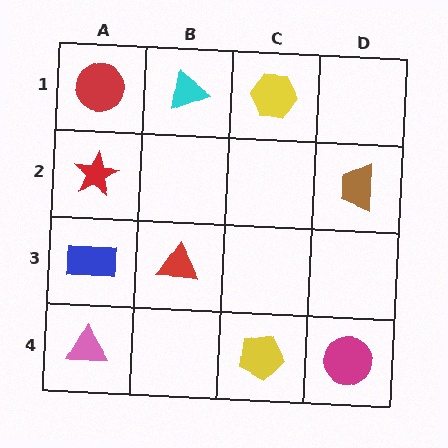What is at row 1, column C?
A yellow hexagon.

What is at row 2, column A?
A red star.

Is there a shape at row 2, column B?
No, that cell is empty.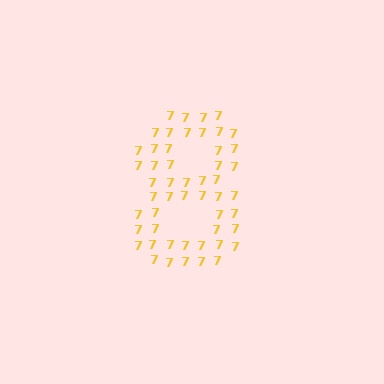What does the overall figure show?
The overall figure shows the digit 8.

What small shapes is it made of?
It is made of small digit 7's.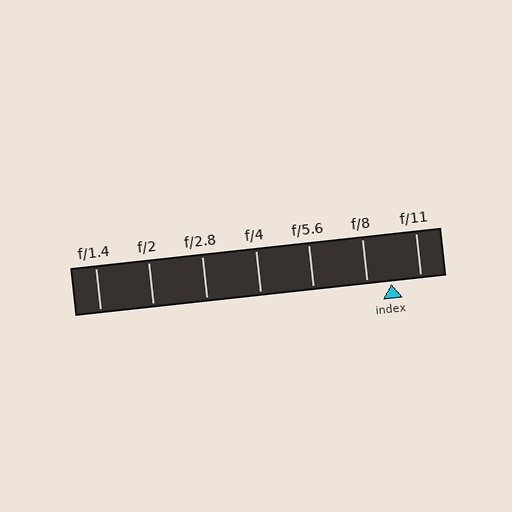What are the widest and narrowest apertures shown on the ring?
The widest aperture shown is f/1.4 and the narrowest is f/11.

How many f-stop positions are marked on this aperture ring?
There are 7 f-stop positions marked.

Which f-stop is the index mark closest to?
The index mark is closest to f/8.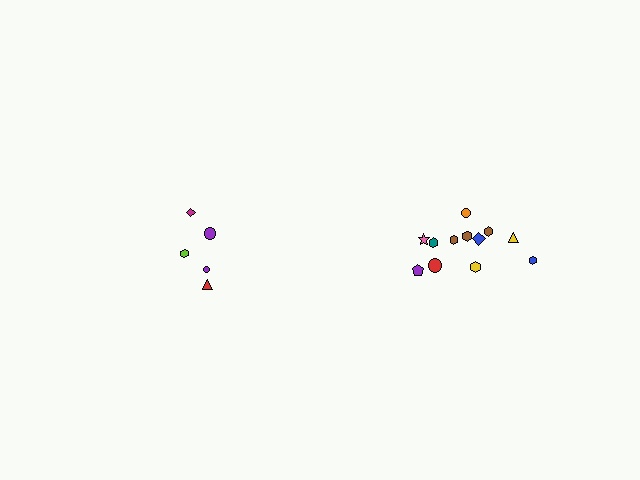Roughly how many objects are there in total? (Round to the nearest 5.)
Roughly 15 objects in total.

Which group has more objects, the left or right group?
The right group.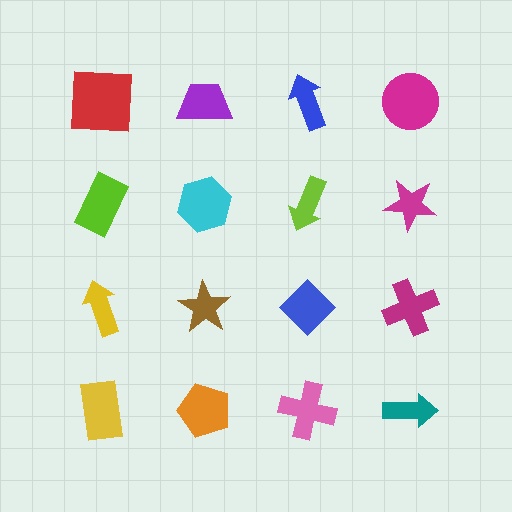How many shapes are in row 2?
4 shapes.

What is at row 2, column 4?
A magenta star.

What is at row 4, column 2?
An orange pentagon.